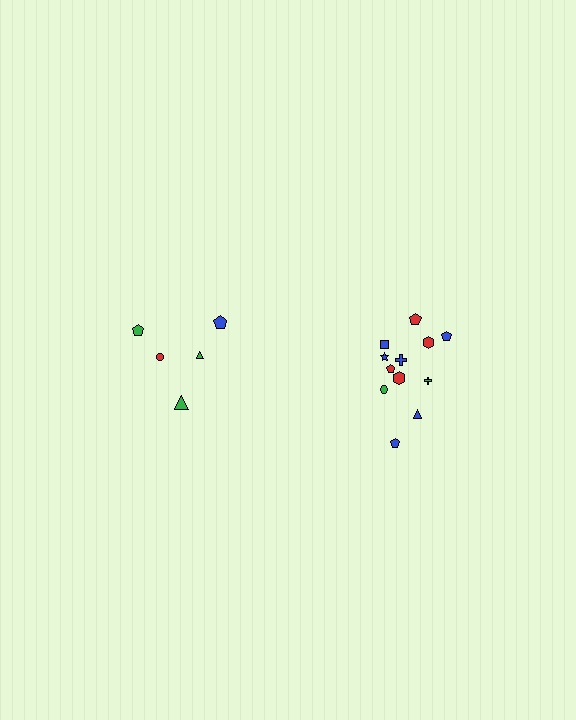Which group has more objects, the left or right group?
The right group.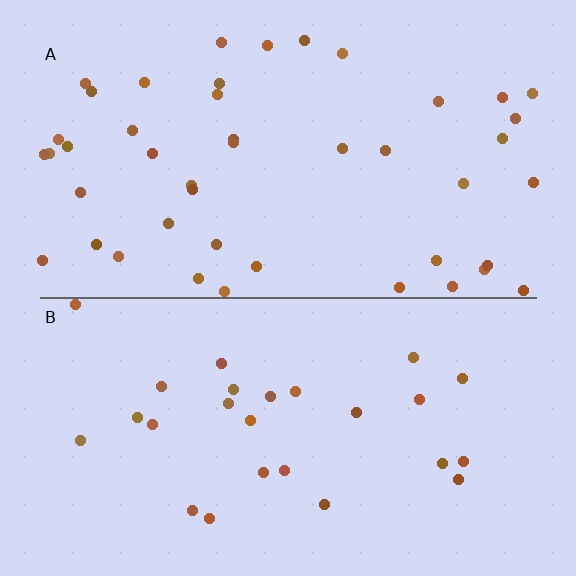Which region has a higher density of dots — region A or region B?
A (the top).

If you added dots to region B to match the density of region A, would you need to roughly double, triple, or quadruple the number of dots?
Approximately double.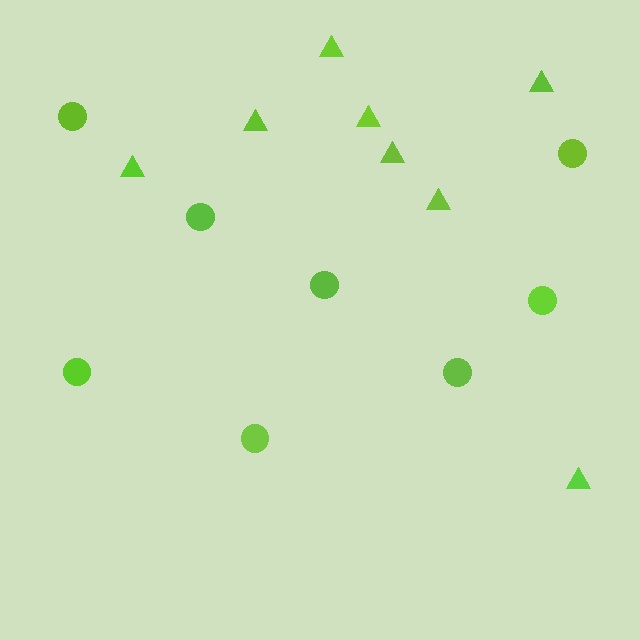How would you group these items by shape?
There are 2 groups: one group of triangles (8) and one group of circles (8).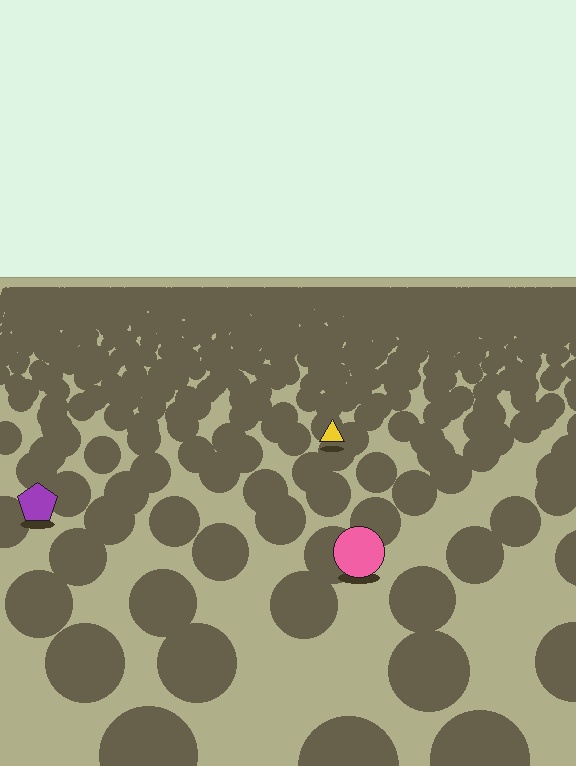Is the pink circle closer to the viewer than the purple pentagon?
Yes. The pink circle is closer — you can tell from the texture gradient: the ground texture is coarser near it.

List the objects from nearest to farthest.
From nearest to farthest: the pink circle, the purple pentagon, the yellow triangle.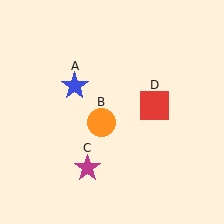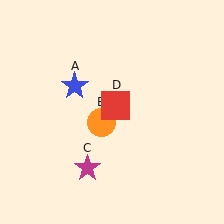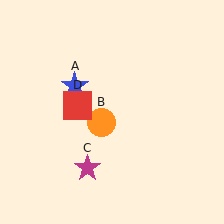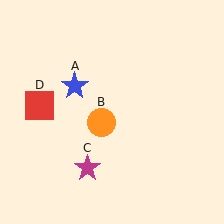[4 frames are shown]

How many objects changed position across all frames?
1 object changed position: red square (object D).